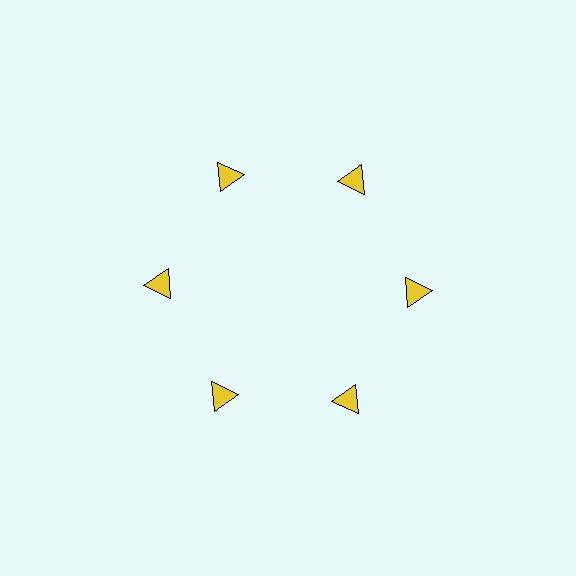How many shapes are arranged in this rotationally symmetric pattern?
There are 6 shapes, arranged in 6 groups of 1.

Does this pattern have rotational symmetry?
Yes, this pattern has 6-fold rotational symmetry. It looks the same after rotating 60 degrees around the center.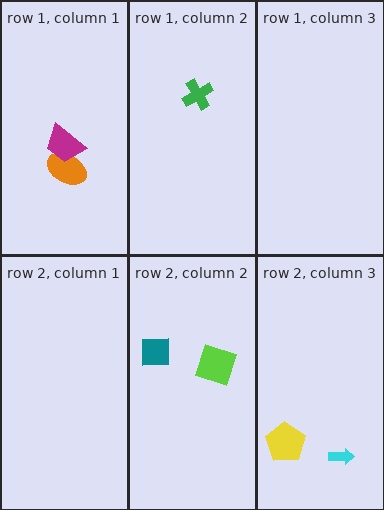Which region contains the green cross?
The row 1, column 2 region.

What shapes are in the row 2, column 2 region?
The teal square, the lime square.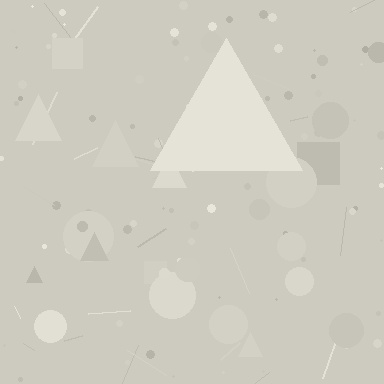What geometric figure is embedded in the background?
A triangle is embedded in the background.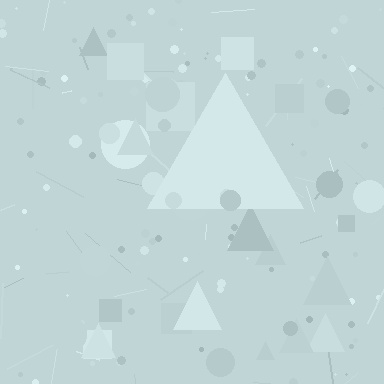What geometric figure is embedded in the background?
A triangle is embedded in the background.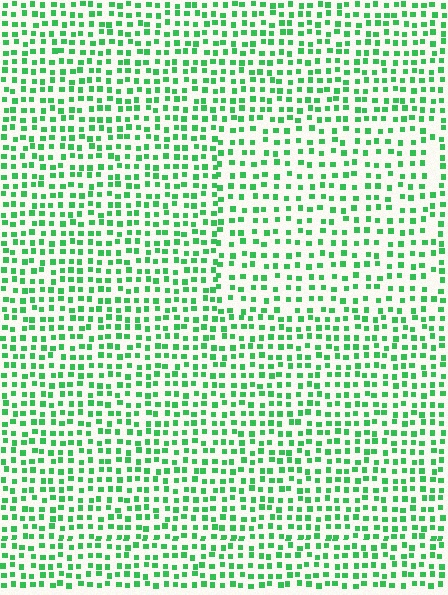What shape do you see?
I see a rectangle.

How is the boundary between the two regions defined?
The boundary is defined by a change in element density (approximately 1.4x ratio). All elements are the same color, size, and shape.